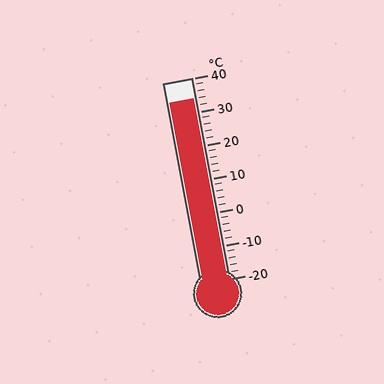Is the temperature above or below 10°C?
The temperature is above 10°C.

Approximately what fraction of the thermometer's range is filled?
The thermometer is filled to approximately 90% of its range.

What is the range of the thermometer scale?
The thermometer scale ranges from -20°C to 40°C.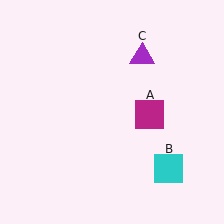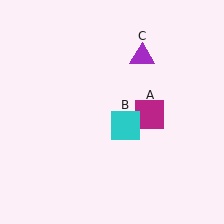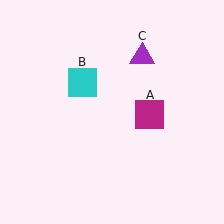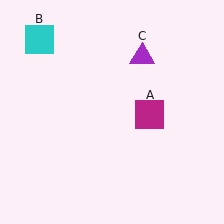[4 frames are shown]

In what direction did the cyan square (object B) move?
The cyan square (object B) moved up and to the left.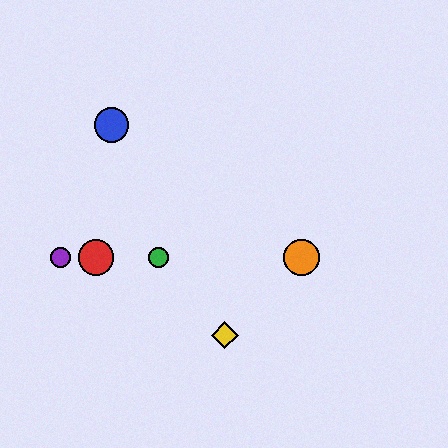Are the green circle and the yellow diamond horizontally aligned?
No, the green circle is at y≈258 and the yellow diamond is at y≈335.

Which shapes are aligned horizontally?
The red circle, the green circle, the purple circle, the orange circle are aligned horizontally.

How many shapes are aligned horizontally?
4 shapes (the red circle, the green circle, the purple circle, the orange circle) are aligned horizontally.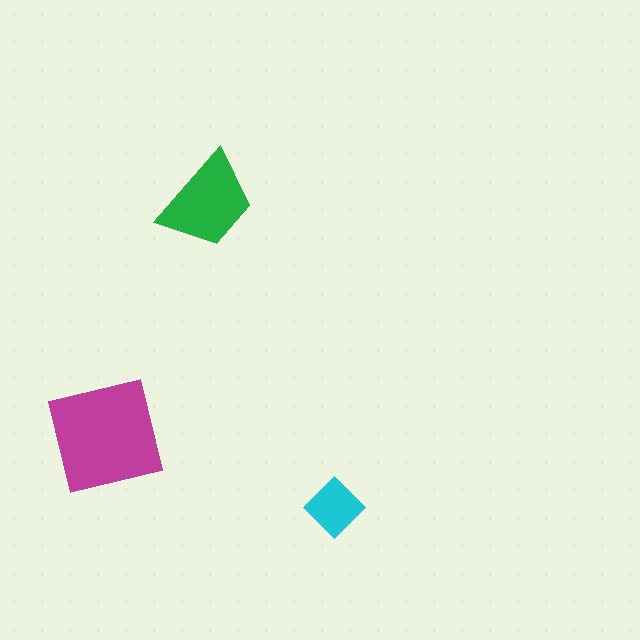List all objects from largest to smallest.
The magenta square, the green trapezoid, the cyan diamond.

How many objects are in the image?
There are 3 objects in the image.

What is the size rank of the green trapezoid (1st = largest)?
2nd.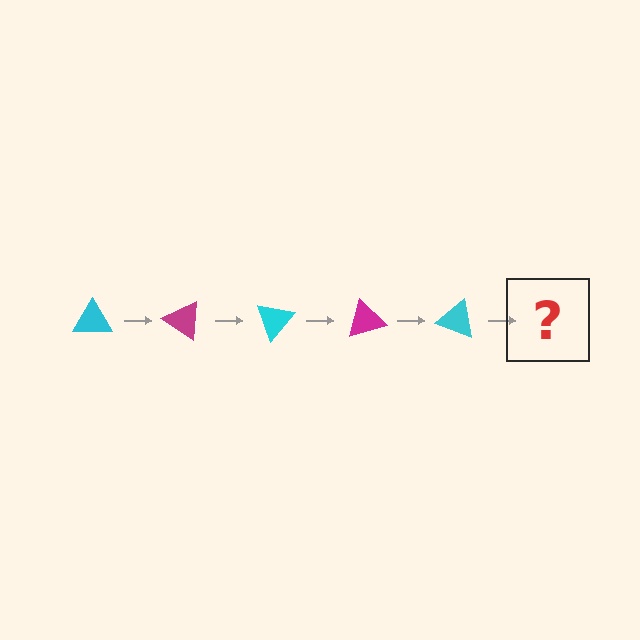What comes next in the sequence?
The next element should be a magenta triangle, rotated 175 degrees from the start.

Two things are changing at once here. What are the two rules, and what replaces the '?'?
The two rules are that it rotates 35 degrees each step and the color cycles through cyan and magenta. The '?' should be a magenta triangle, rotated 175 degrees from the start.